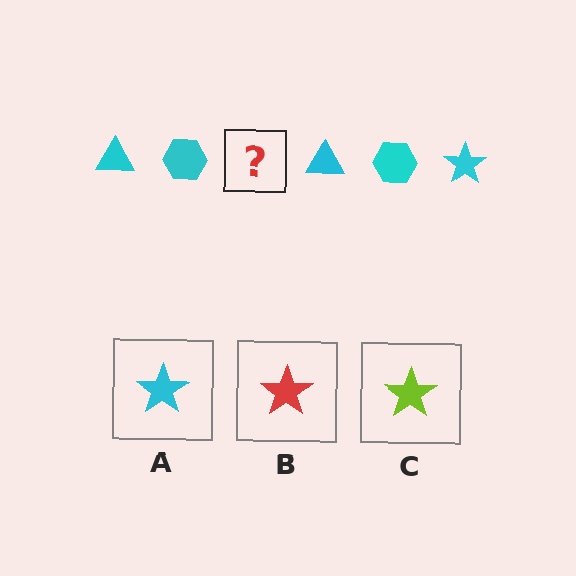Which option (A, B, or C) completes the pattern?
A.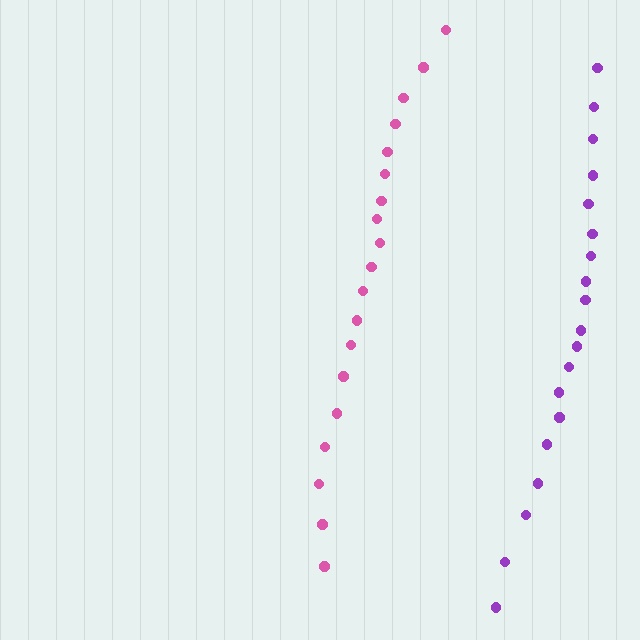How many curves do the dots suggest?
There are 2 distinct paths.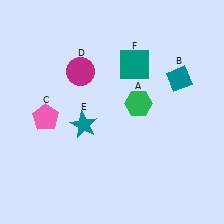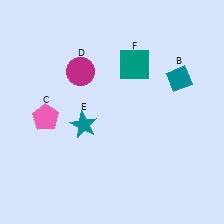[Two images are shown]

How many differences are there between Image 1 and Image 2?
There is 1 difference between the two images.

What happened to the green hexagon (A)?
The green hexagon (A) was removed in Image 2. It was in the top-right area of Image 1.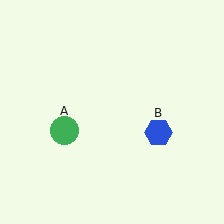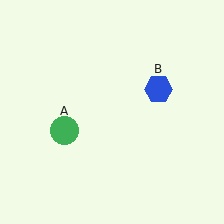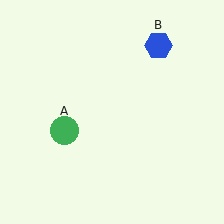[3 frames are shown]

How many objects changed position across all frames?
1 object changed position: blue hexagon (object B).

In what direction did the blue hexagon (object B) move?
The blue hexagon (object B) moved up.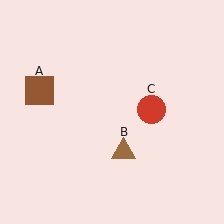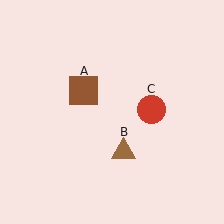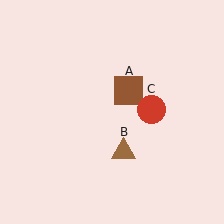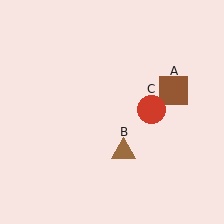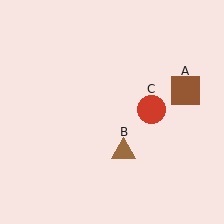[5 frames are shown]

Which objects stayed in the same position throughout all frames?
Brown triangle (object B) and red circle (object C) remained stationary.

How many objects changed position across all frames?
1 object changed position: brown square (object A).